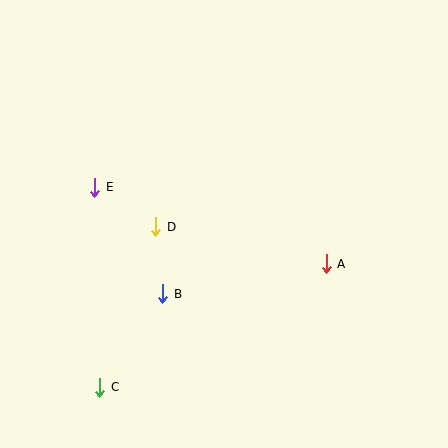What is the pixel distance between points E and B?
The distance between E and B is 126 pixels.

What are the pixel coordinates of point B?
Point B is at (163, 294).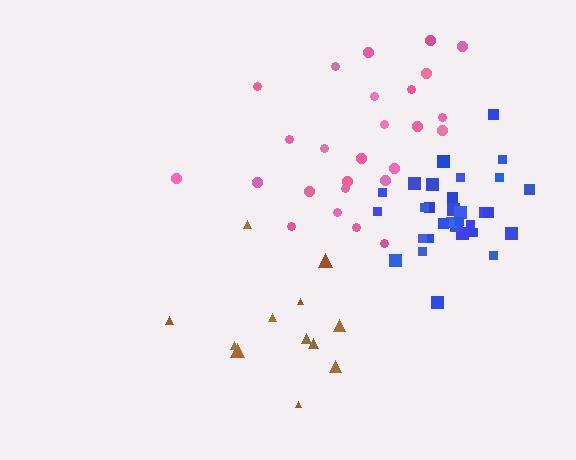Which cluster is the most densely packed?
Blue.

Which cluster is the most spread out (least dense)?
Pink.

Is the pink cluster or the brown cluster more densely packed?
Brown.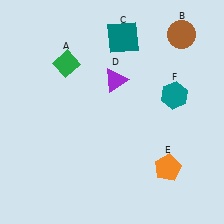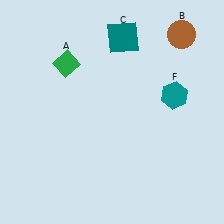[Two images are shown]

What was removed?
The purple triangle (D), the orange pentagon (E) were removed in Image 2.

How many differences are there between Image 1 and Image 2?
There are 2 differences between the two images.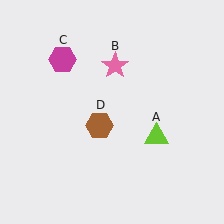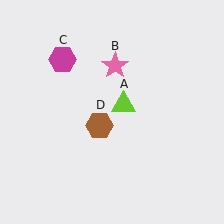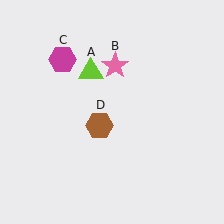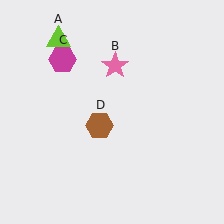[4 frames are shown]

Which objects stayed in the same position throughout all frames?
Pink star (object B) and magenta hexagon (object C) and brown hexagon (object D) remained stationary.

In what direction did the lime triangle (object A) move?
The lime triangle (object A) moved up and to the left.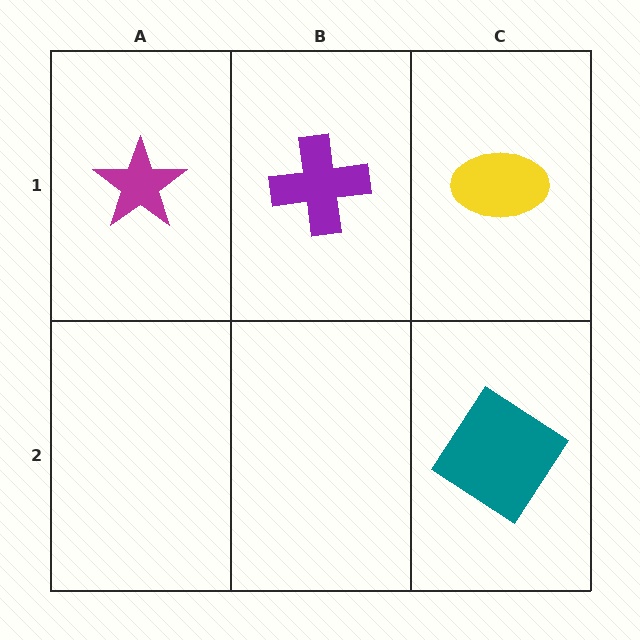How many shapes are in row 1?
3 shapes.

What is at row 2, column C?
A teal diamond.